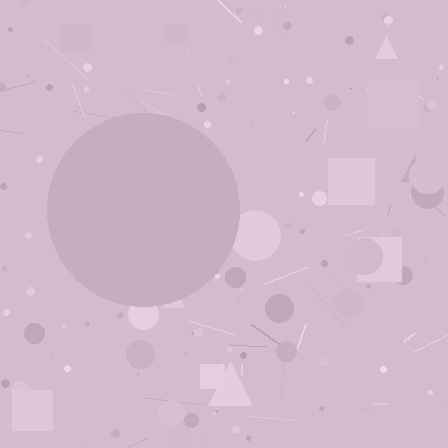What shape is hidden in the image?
A circle is hidden in the image.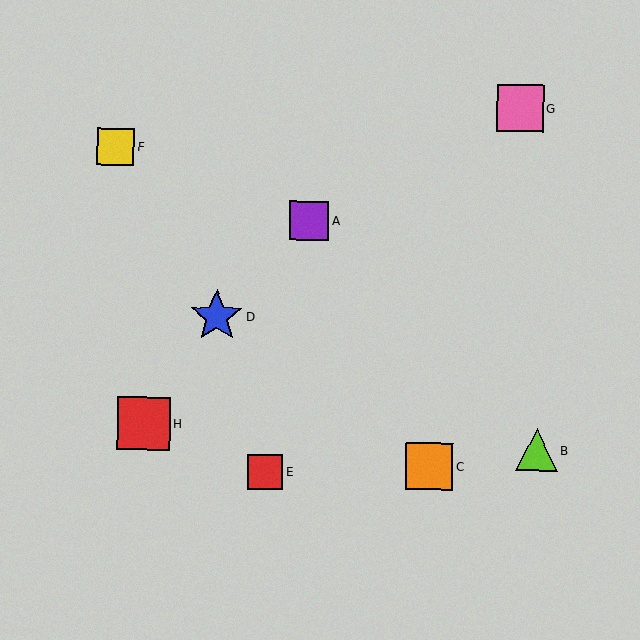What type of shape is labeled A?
Shape A is a purple square.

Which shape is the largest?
The red square (labeled H) is the largest.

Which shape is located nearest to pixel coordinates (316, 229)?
The purple square (labeled A) at (309, 221) is nearest to that location.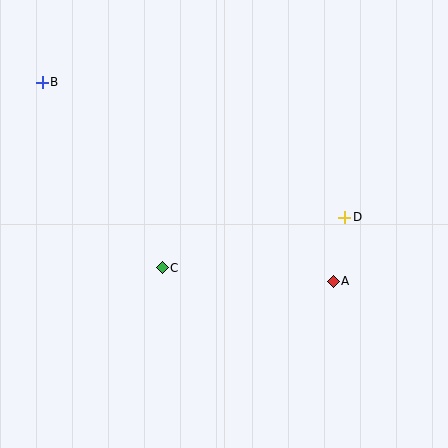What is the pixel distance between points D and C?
The distance between D and C is 190 pixels.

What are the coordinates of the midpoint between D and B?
The midpoint between D and B is at (194, 150).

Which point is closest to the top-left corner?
Point B is closest to the top-left corner.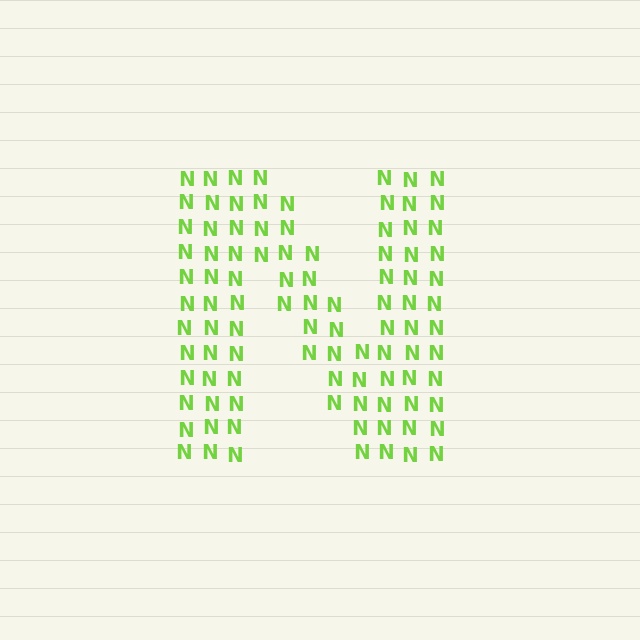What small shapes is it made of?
It is made of small letter N's.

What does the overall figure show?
The overall figure shows the letter N.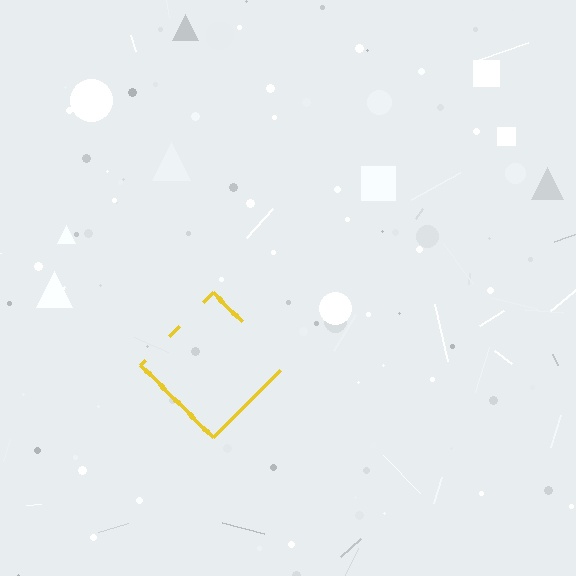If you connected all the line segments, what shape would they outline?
They would outline a diamond.